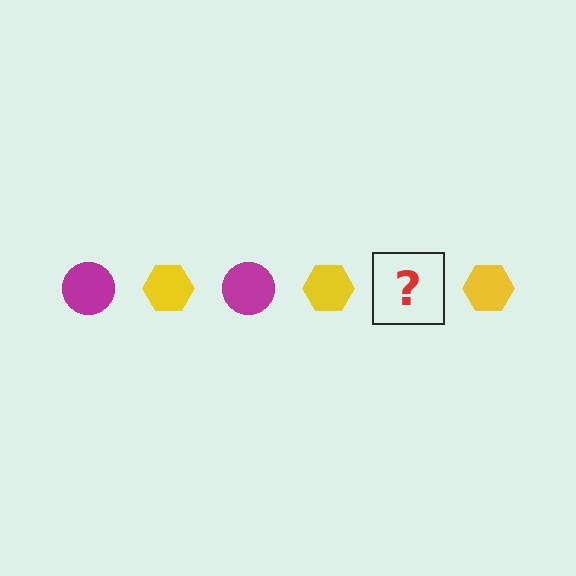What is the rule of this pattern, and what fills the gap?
The rule is that the pattern alternates between magenta circle and yellow hexagon. The gap should be filled with a magenta circle.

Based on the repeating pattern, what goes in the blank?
The blank should be a magenta circle.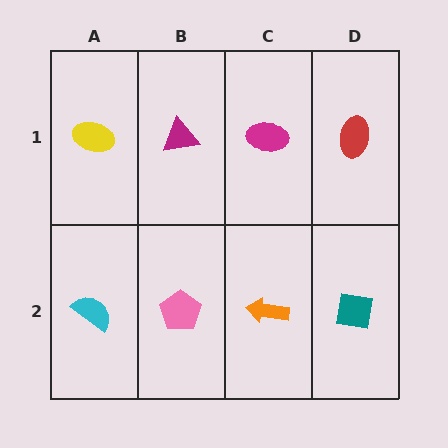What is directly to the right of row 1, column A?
A magenta triangle.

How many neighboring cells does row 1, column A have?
2.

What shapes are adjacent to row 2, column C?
A magenta ellipse (row 1, column C), a pink pentagon (row 2, column B), a teal square (row 2, column D).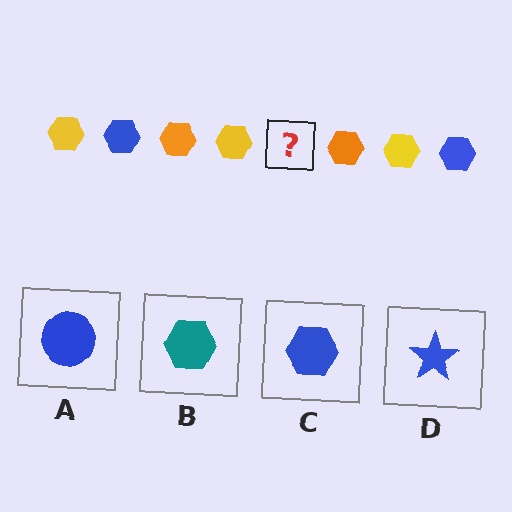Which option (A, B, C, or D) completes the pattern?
C.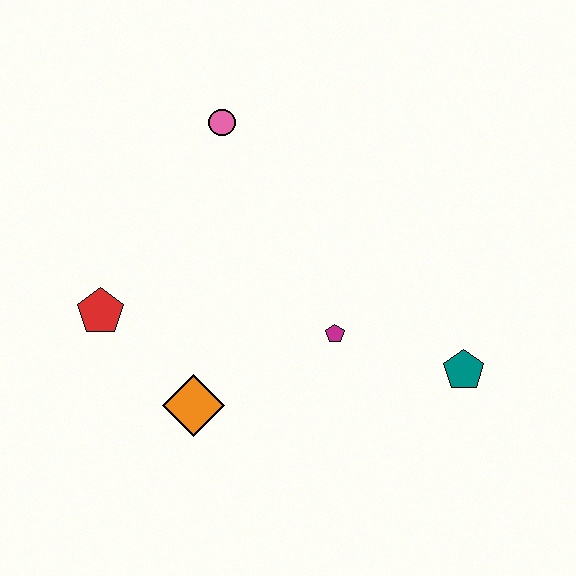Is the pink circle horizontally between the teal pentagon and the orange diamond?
Yes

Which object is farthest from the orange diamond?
The pink circle is farthest from the orange diamond.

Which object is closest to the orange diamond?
The red pentagon is closest to the orange diamond.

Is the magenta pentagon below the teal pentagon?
No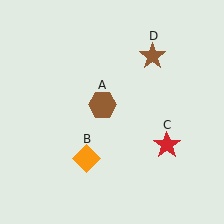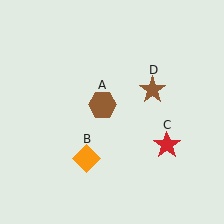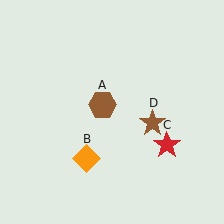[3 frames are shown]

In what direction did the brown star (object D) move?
The brown star (object D) moved down.